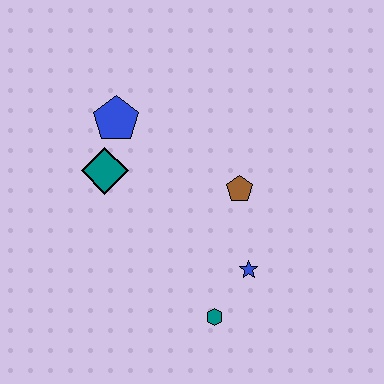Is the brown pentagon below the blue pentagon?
Yes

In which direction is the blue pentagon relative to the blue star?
The blue pentagon is above the blue star.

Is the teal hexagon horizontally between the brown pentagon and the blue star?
No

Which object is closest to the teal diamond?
The blue pentagon is closest to the teal diamond.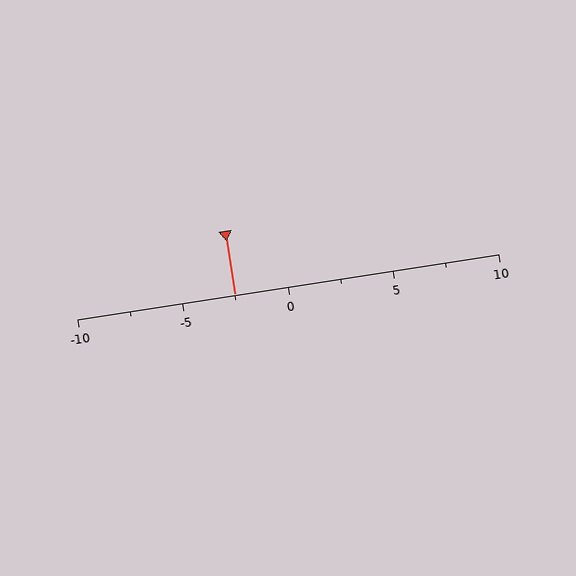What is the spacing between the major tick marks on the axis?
The major ticks are spaced 5 apart.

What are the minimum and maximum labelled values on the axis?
The axis runs from -10 to 10.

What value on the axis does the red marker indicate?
The marker indicates approximately -2.5.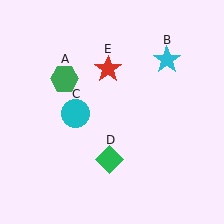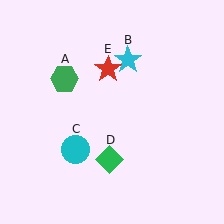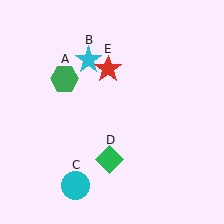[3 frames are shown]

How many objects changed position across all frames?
2 objects changed position: cyan star (object B), cyan circle (object C).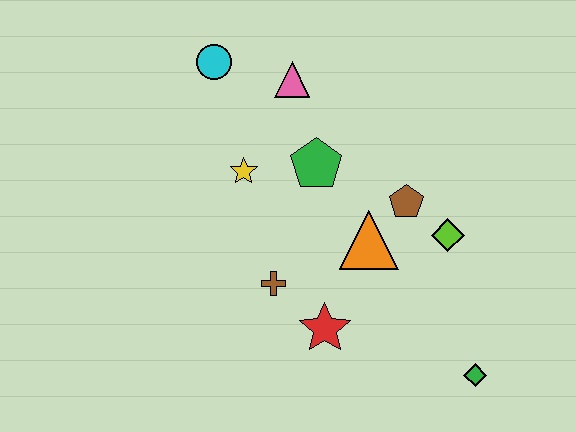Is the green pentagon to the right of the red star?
No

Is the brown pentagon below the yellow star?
Yes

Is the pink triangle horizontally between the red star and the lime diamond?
No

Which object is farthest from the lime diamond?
The cyan circle is farthest from the lime diamond.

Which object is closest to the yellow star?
The green pentagon is closest to the yellow star.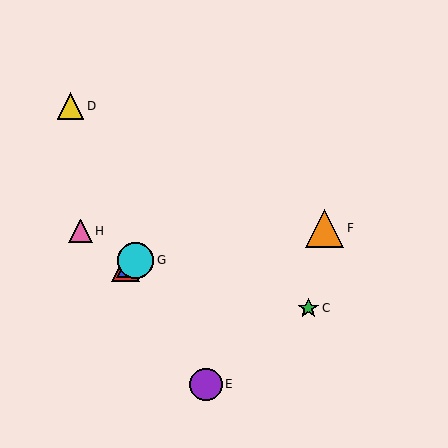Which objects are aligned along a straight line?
Objects A, B, G are aligned along a straight line.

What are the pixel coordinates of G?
Object G is at (136, 260).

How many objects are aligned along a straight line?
3 objects (A, B, G) are aligned along a straight line.